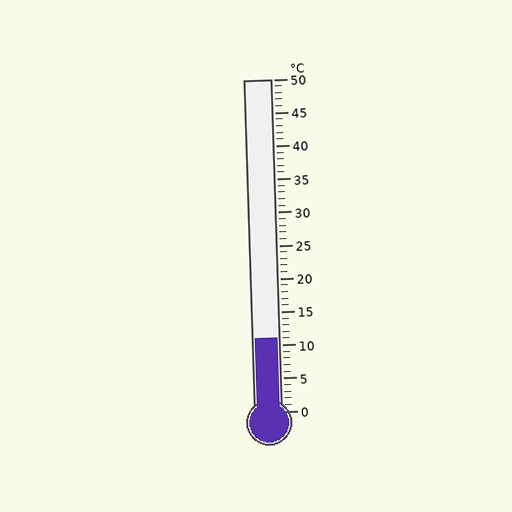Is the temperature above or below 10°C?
The temperature is above 10°C.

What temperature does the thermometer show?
The thermometer shows approximately 11°C.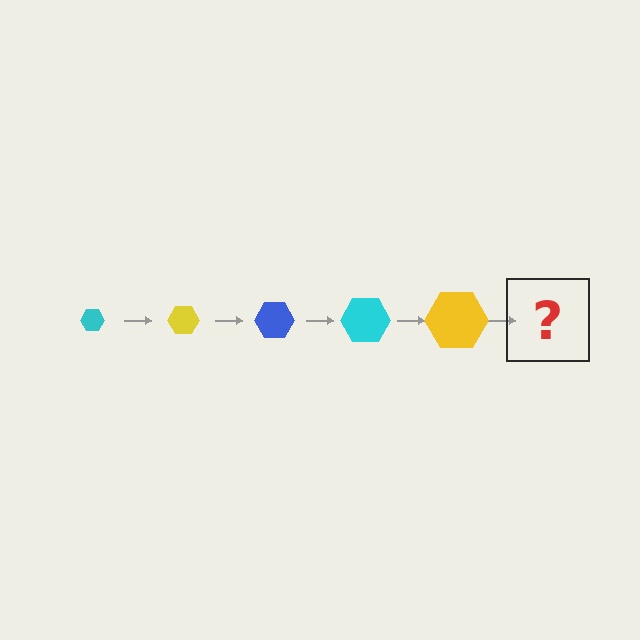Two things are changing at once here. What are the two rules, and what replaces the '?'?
The two rules are that the hexagon grows larger each step and the color cycles through cyan, yellow, and blue. The '?' should be a blue hexagon, larger than the previous one.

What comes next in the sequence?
The next element should be a blue hexagon, larger than the previous one.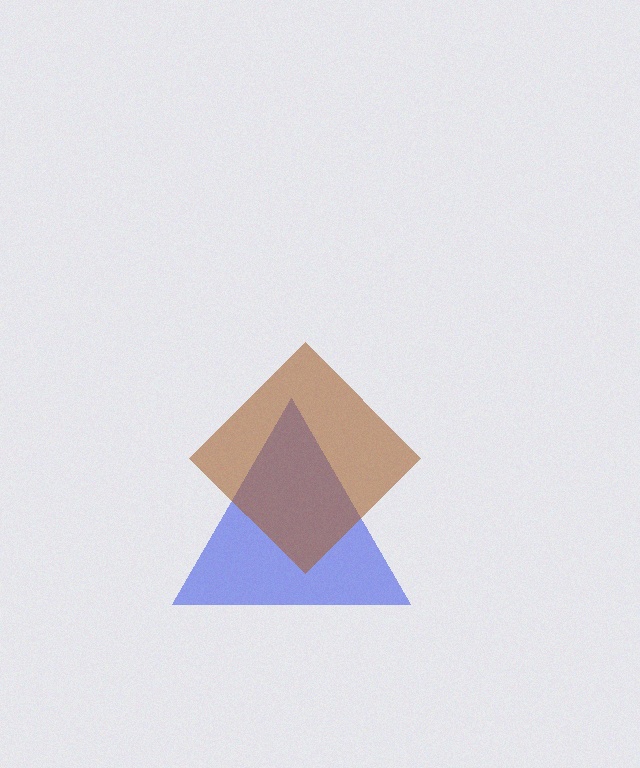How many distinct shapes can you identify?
There are 2 distinct shapes: a blue triangle, a brown diamond.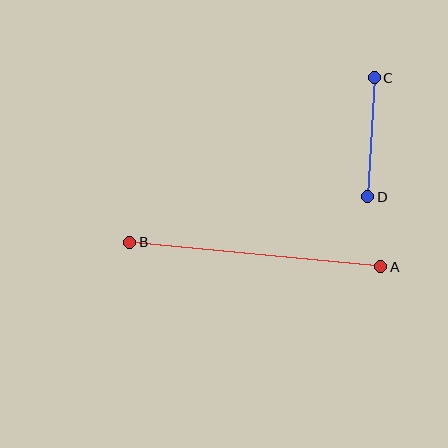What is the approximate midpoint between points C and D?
The midpoint is at approximately (371, 137) pixels.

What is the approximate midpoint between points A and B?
The midpoint is at approximately (255, 254) pixels.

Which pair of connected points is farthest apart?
Points A and B are farthest apart.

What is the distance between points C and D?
The distance is approximately 119 pixels.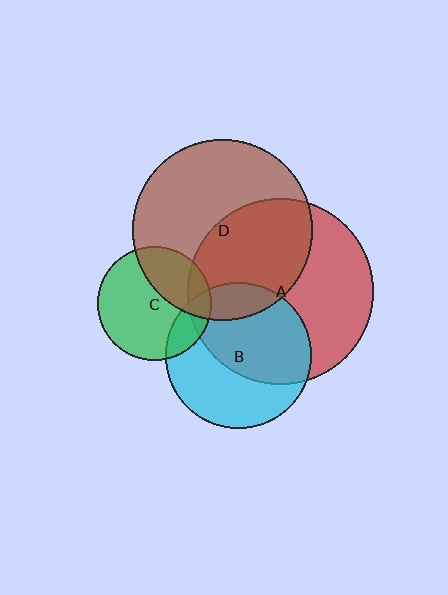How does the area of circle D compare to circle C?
Approximately 2.5 times.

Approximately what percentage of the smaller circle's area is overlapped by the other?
Approximately 10%.